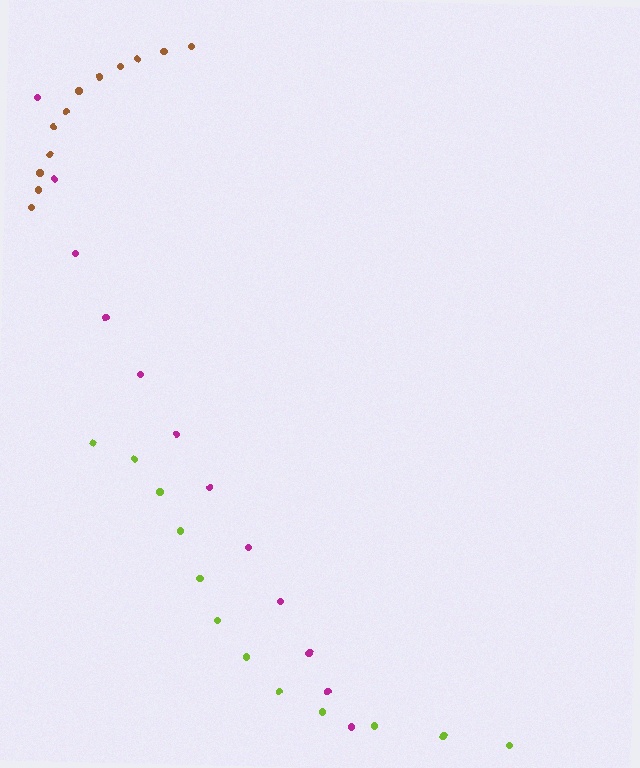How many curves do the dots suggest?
There are 3 distinct paths.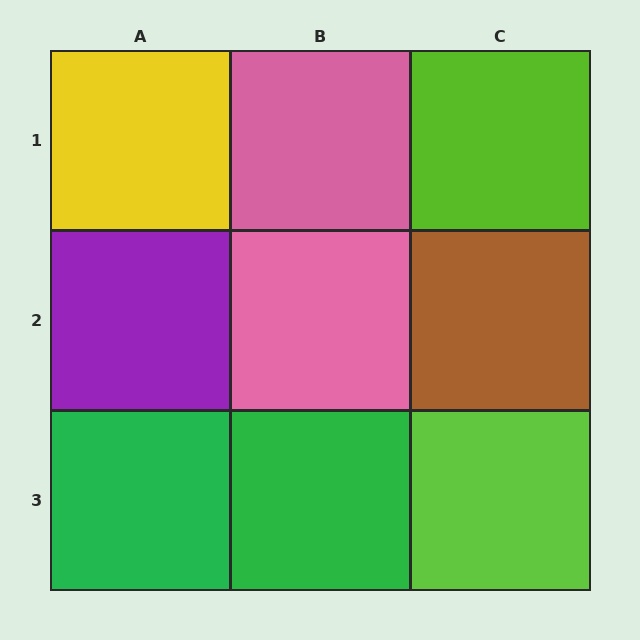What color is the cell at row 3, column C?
Lime.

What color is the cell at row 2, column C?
Brown.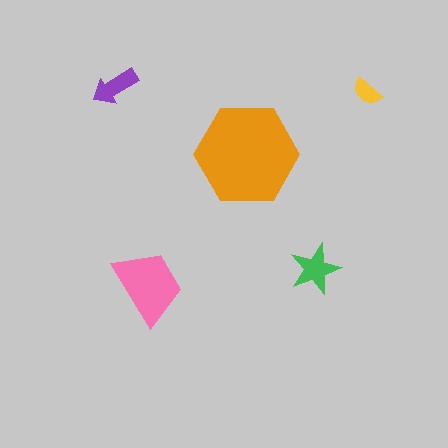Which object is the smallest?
The yellow semicircle.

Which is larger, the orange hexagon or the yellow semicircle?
The orange hexagon.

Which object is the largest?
The orange hexagon.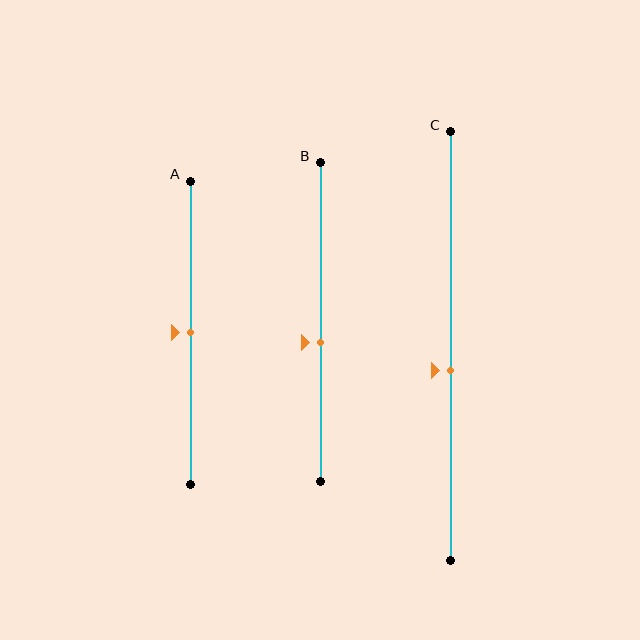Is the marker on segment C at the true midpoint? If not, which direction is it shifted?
No, the marker on segment C is shifted downward by about 6% of the segment length.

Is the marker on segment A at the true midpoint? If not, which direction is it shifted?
Yes, the marker on segment A is at the true midpoint.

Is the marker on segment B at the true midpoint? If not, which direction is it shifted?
No, the marker on segment B is shifted downward by about 6% of the segment length.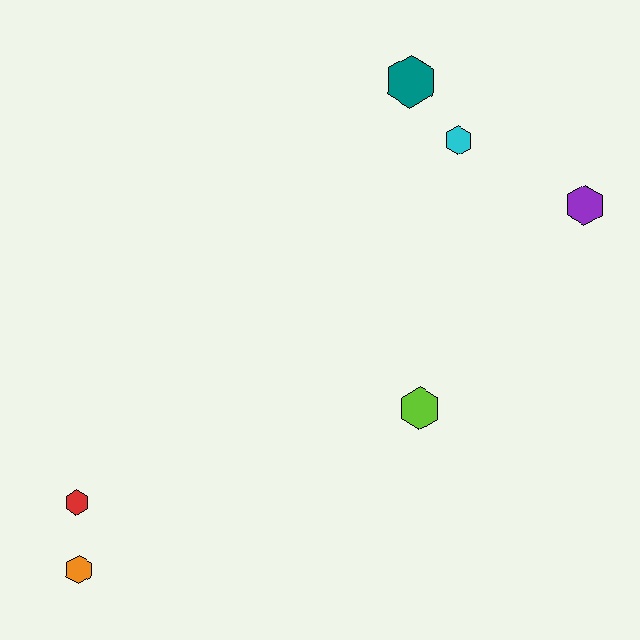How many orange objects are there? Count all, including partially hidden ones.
There is 1 orange object.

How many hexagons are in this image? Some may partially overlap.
There are 6 hexagons.